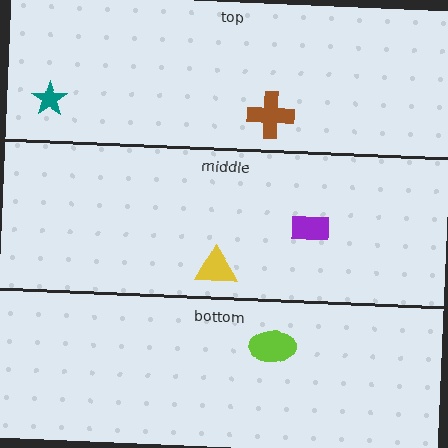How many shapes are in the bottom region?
1.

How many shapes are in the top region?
2.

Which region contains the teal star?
The top region.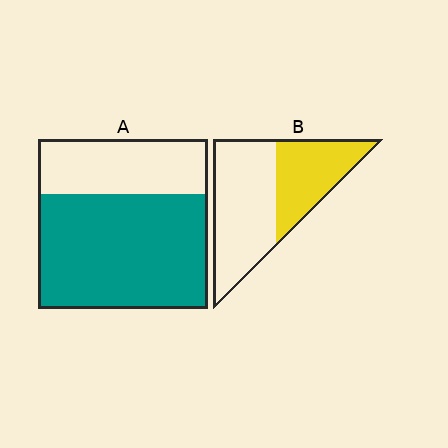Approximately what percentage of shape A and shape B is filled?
A is approximately 70% and B is approximately 40%.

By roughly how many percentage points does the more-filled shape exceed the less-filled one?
By roughly 30 percentage points (A over B).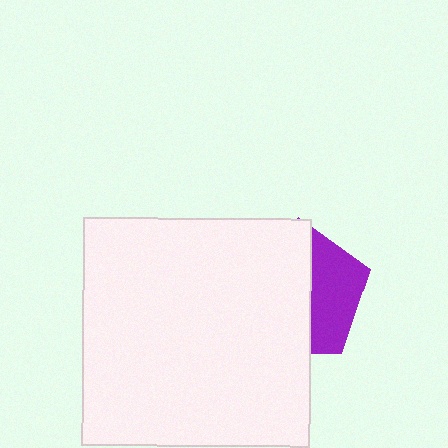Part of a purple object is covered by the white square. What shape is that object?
It is a pentagon.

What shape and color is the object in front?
The object in front is a white square.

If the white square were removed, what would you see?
You would see the complete purple pentagon.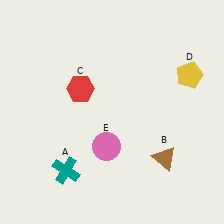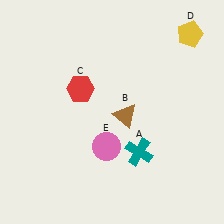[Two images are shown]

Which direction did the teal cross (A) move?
The teal cross (A) moved right.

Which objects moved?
The objects that moved are: the teal cross (A), the brown triangle (B), the yellow pentagon (D).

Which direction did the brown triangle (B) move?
The brown triangle (B) moved up.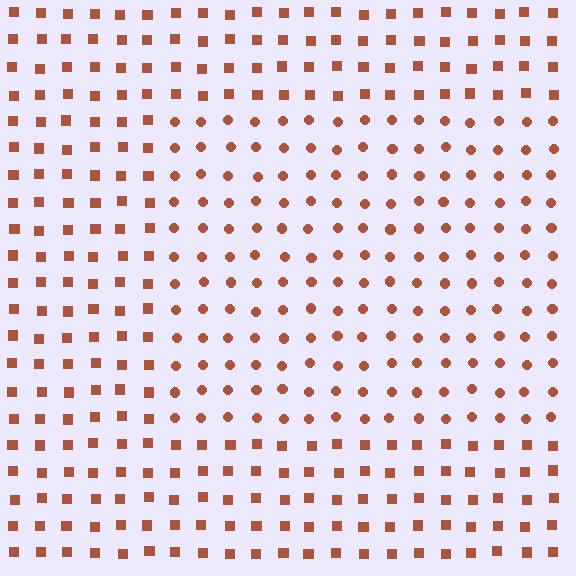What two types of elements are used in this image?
The image uses circles inside the rectangle region and squares outside it.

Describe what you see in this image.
The image is filled with small brown elements arranged in a uniform grid. A rectangle-shaped region contains circles, while the surrounding area contains squares. The boundary is defined purely by the change in element shape.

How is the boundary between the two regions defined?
The boundary is defined by a change in element shape: circles inside vs. squares outside. All elements share the same color and spacing.